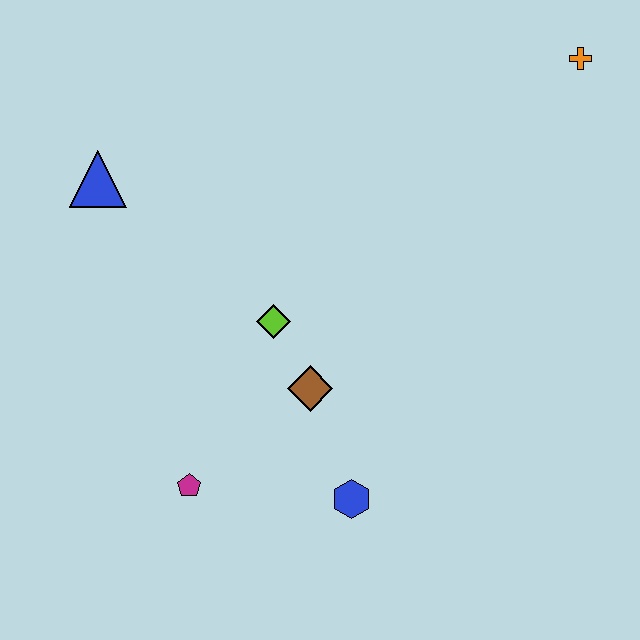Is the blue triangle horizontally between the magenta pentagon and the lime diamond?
No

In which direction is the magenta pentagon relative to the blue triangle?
The magenta pentagon is below the blue triangle.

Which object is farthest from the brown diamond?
The orange cross is farthest from the brown diamond.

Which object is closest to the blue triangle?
The lime diamond is closest to the blue triangle.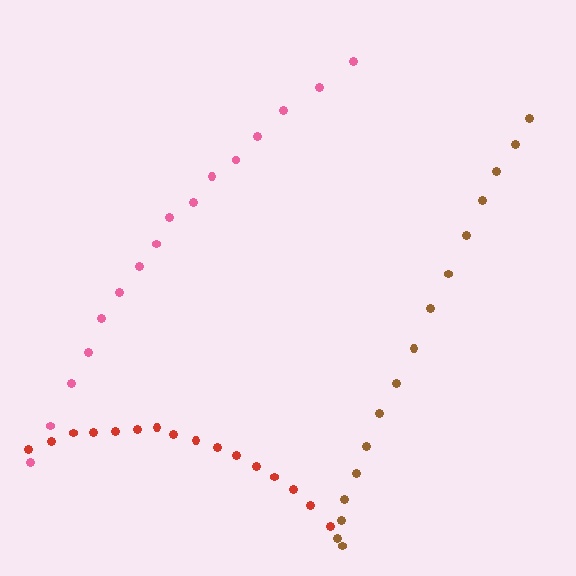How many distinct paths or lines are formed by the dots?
There are 3 distinct paths.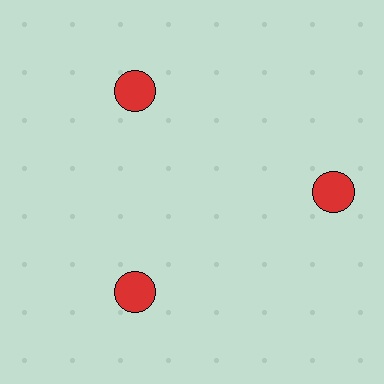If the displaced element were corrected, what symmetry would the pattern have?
It would have 3-fold rotational symmetry — the pattern would map onto itself every 120 degrees.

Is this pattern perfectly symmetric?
No. The 3 red circles are arranged in a ring, but one element near the 3 o'clock position is pushed outward from the center, breaking the 3-fold rotational symmetry.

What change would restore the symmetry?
The symmetry would be restored by moving it inward, back onto the ring so that all 3 circles sit at equal angles and equal distance from the center.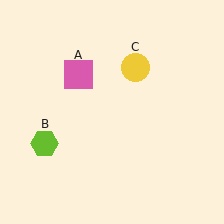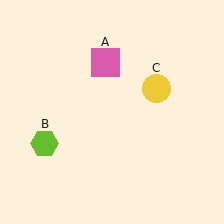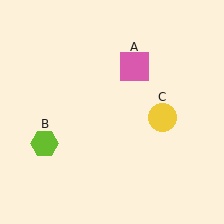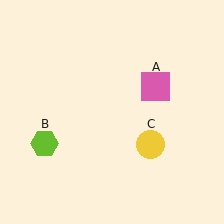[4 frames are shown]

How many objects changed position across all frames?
2 objects changed position: pink square (object A), yellow circle (object C).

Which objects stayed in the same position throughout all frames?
Lime hexagon (object B) remained stationary.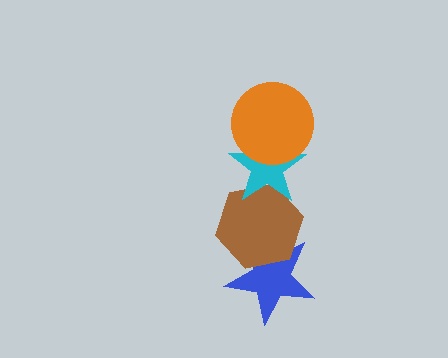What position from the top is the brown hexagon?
The brown hexagon is 3rd from the top.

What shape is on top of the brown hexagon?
The cyan star is on top of the brown hexagon.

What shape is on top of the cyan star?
The orange circle is on top of the cyan star.